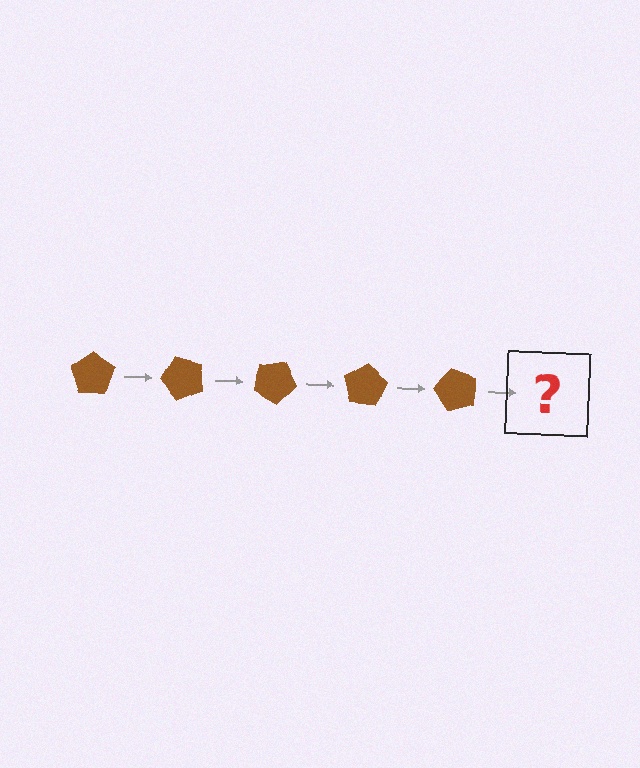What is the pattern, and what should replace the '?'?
The pattern is that the pentagon rotates 50 degrees each step. The '?' should be a brown pentagon rotated 250 degrees.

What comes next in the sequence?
The next element should be a brown pentagon rotated 250 degrees.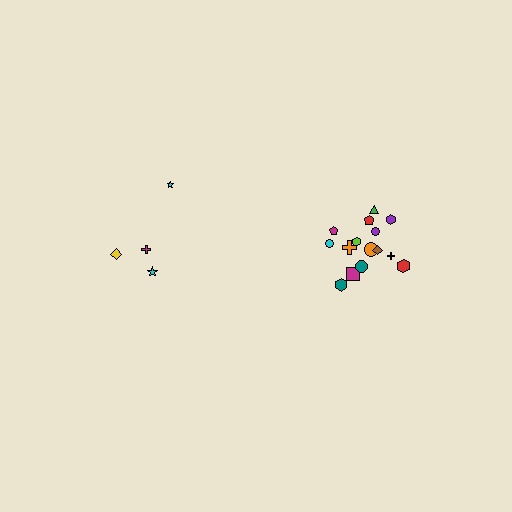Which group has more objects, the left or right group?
The right group.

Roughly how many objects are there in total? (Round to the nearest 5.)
Roughly 20 objects in total.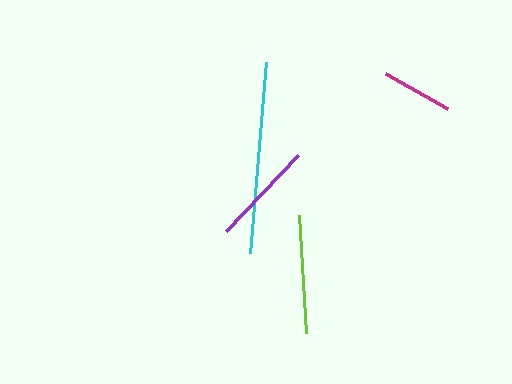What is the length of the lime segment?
The lime segment is approximately 118 pixels long.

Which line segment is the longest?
The cyan line is the longest at approximately 191 pixels.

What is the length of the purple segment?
The purple segment is approximately 104 pixels long.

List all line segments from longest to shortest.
From longest to shortest: cyan, lime, purple, magenta.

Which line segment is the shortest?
The magenta line is the shortest at approximately 71 pixels.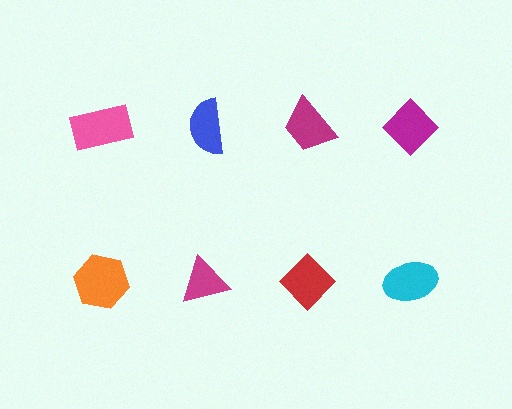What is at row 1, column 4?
A magenta diamond.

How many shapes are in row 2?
4 shapes.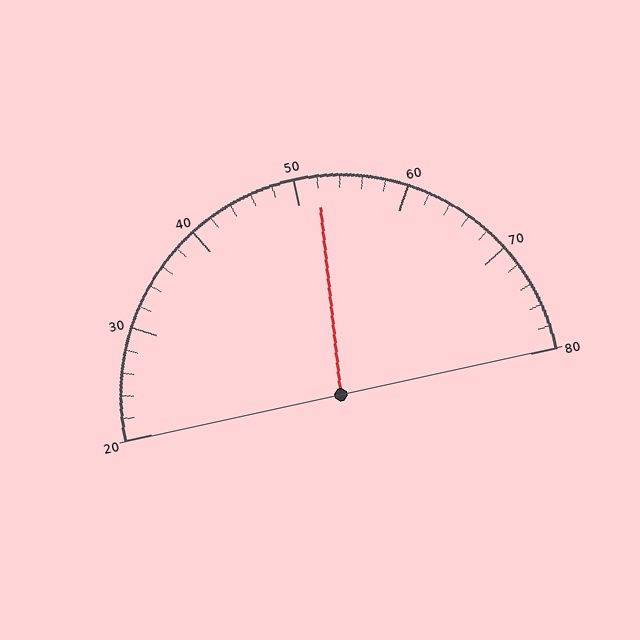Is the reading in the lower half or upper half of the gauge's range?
The reading is in the upper half of the range (20 to 80).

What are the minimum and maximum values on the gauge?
The gauge ranges from 20 to 80.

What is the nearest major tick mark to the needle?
The nearest major tick mark is 50.